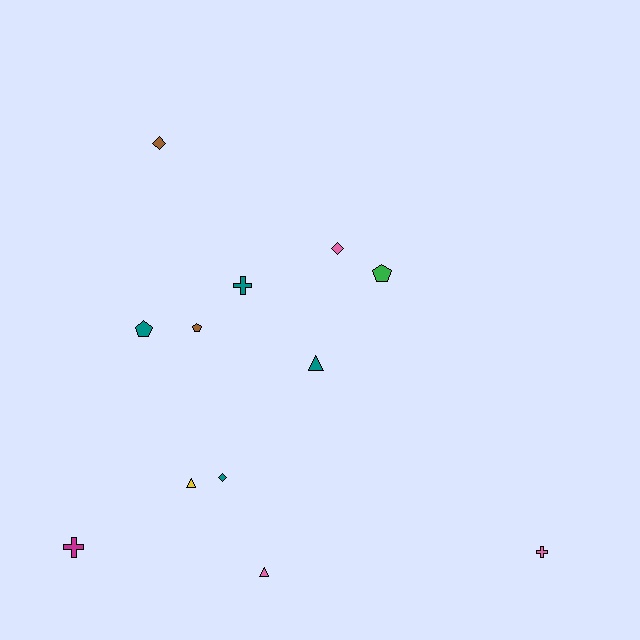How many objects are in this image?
There are 12 objects.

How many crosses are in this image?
There are 3 crosses.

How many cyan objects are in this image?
There are no cyan objects.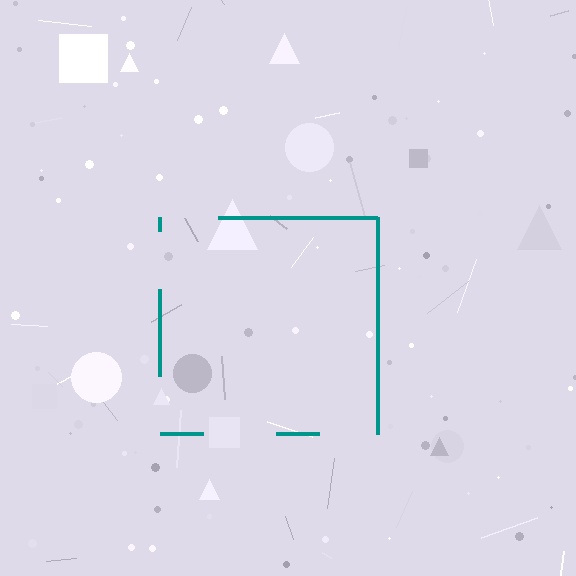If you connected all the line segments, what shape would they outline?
They would outline a square.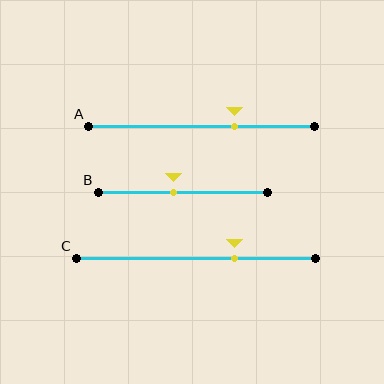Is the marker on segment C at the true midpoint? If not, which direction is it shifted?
No, the marker on segment C is shifted to the right by about 16% of the segment length.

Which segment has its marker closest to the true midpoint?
Segment B has its marker closest to the true midpoint.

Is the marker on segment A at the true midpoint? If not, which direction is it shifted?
No, the marker on segment A is shifted to the right by about 15% of the segment length.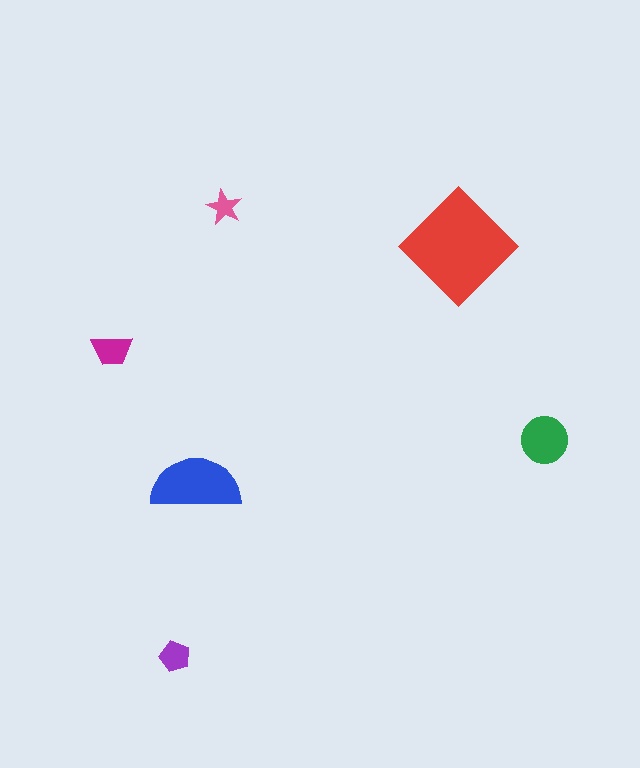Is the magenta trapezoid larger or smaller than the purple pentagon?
Larger.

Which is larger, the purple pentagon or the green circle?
The green circle.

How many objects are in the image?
There are 6 objects in the image.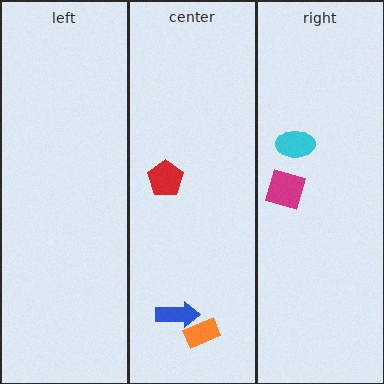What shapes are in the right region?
The cyan ellipse, the magenta square.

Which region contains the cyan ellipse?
The right region.